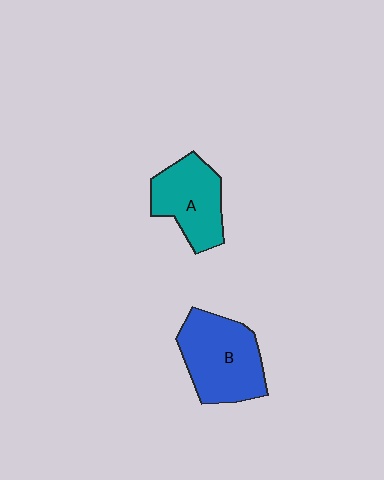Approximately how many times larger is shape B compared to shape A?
Approximately 1.3 times.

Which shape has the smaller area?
Shape A (teal).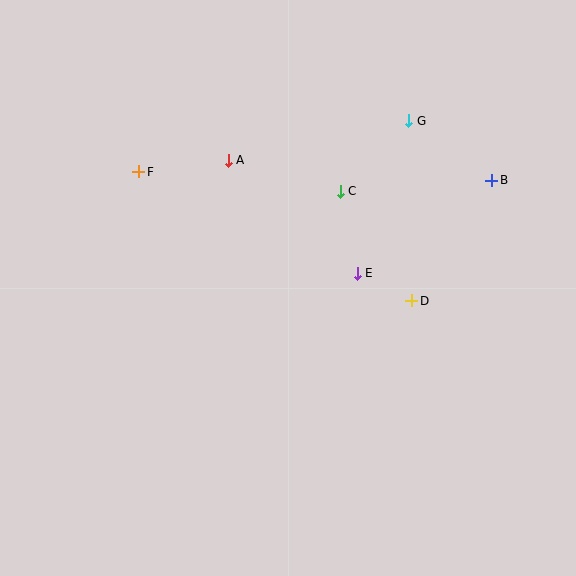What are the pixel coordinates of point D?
Point D is at (412, 301).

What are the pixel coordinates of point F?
Point F is at (139, 172).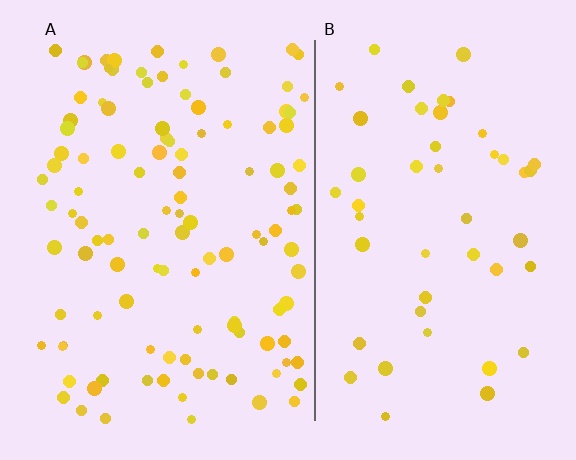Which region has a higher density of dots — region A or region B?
A (the left).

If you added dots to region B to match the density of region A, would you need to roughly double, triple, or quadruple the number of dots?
Approximately double.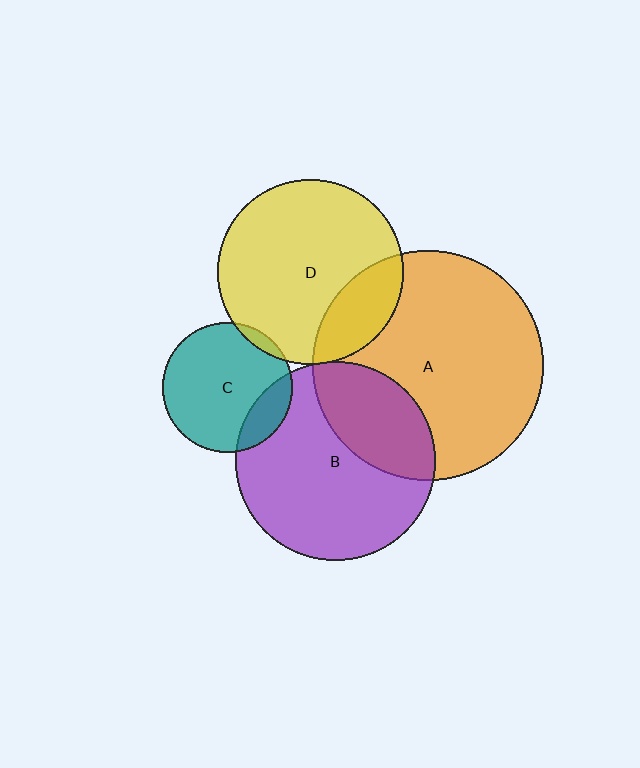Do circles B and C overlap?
Yes.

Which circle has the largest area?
Circle A (orange).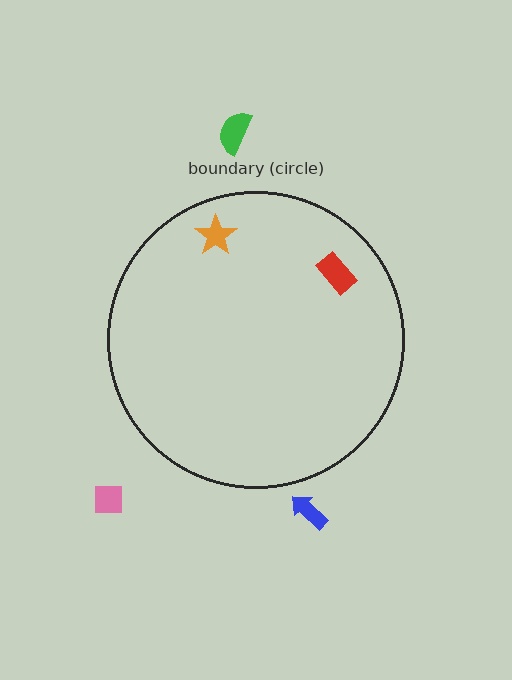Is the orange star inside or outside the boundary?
Inside.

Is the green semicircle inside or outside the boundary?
Outside.